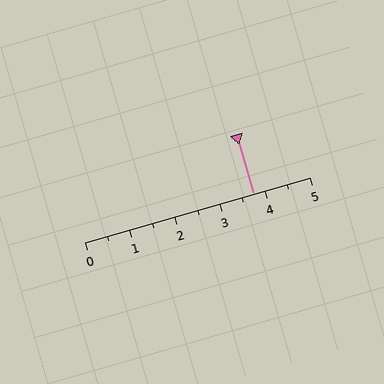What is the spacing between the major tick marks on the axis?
The major ticks are spaced 1 apart.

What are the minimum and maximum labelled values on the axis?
The axis runs from 0 to 5.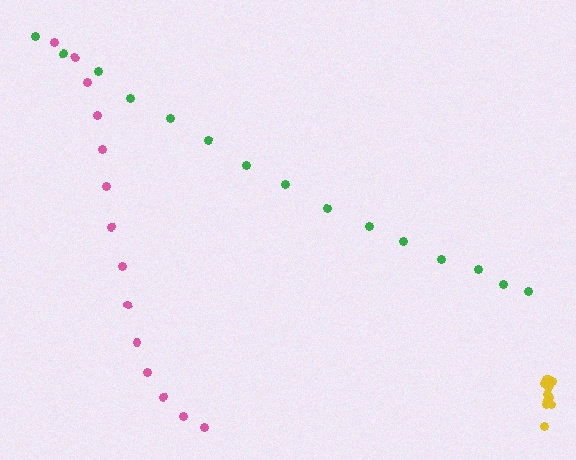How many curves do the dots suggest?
There are 3 distinct paths.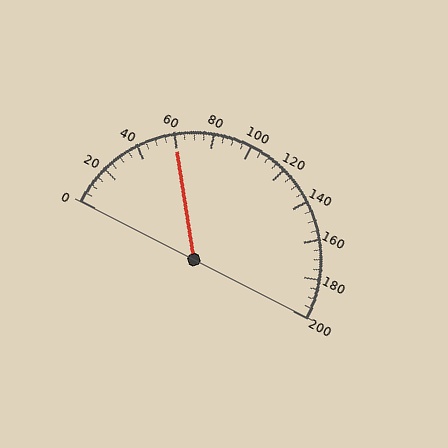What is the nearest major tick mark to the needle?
The nearest major tick mark is 60.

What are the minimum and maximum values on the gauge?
The gauge ranges from 0 to 200.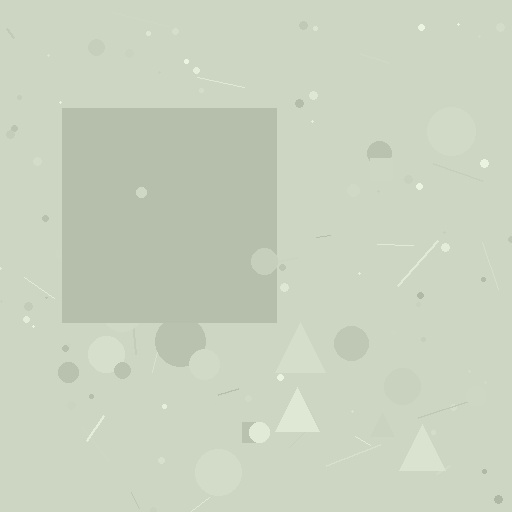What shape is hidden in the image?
A square is hidden in the image.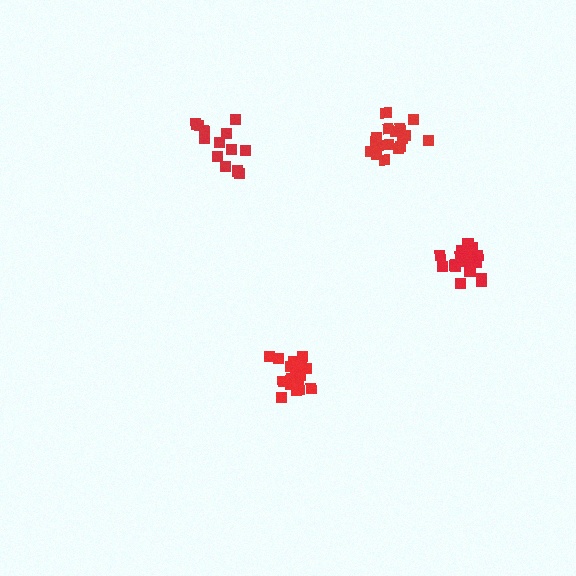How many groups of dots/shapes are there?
There are 4 groups.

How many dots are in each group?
Group 1: 13 dots, Group 2: 19 dots, Group 3: 19 dots, Group 4: 17 dots (68 total).